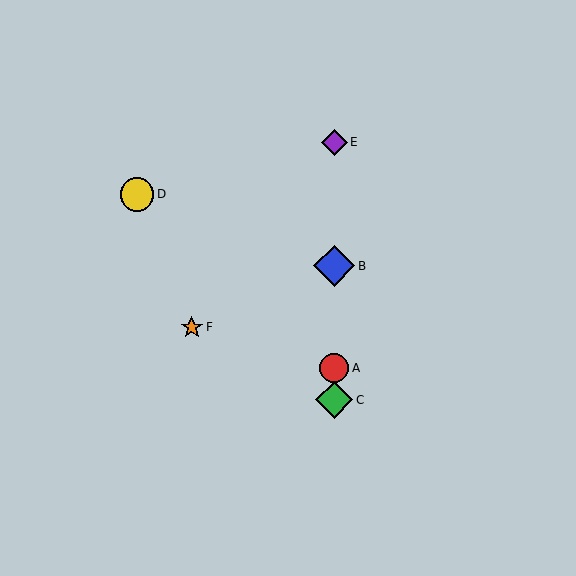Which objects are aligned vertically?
Objects A, B, C, E are aligned vertically.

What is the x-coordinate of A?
Object A is at x≈334.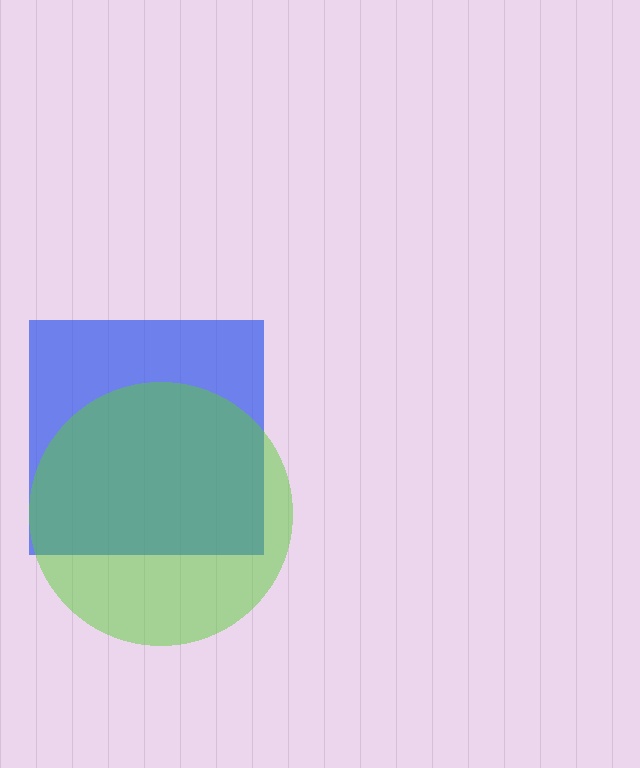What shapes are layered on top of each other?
The layered shapes are: a blue square, a lime circle.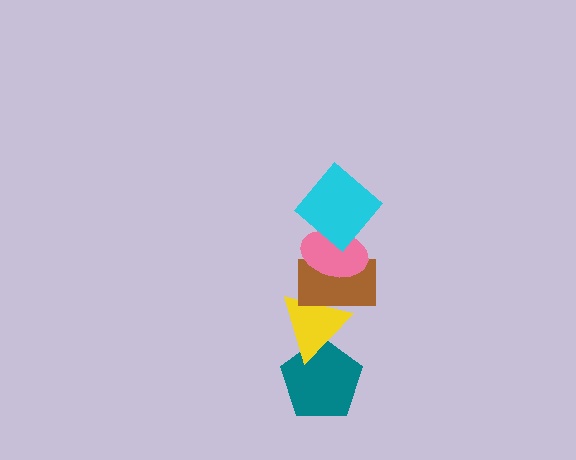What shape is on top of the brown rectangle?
The pink ellipse is on top of the brown rectangle.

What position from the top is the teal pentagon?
The teal pentagon is 5th from the top.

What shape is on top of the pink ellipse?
The cyan diamond is on top of the pink ellipse.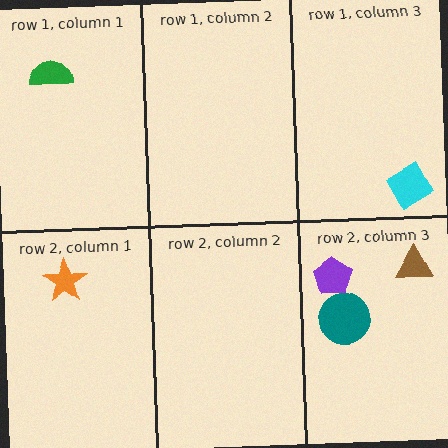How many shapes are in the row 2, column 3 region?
3.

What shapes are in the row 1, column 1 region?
The green semicircle.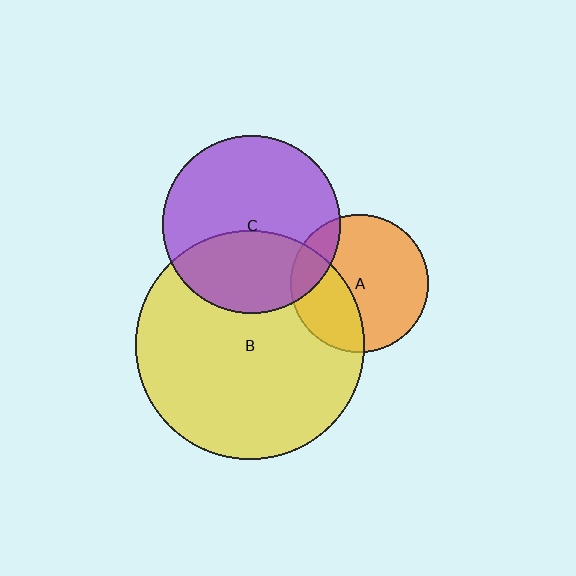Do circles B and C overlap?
Yes.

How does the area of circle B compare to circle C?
Approximately 1.7 times.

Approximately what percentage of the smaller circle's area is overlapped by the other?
Approximately 40%.